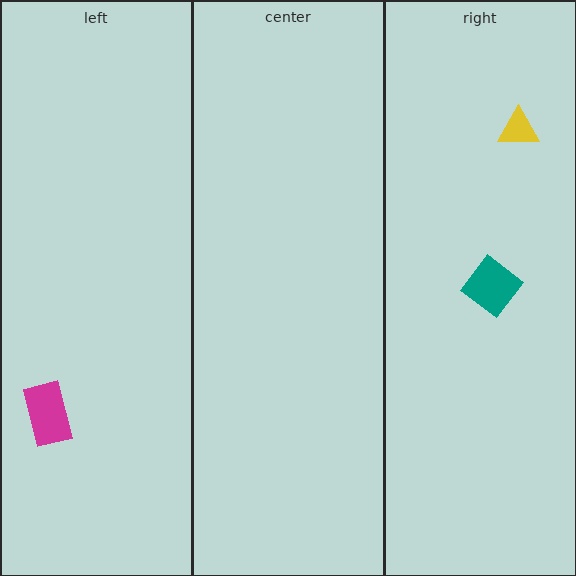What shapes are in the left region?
The magenta rectangle.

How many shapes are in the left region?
1.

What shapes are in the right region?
The teal diamond, the yellow triangle.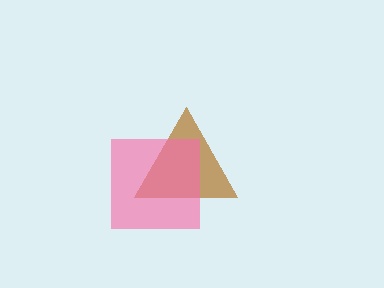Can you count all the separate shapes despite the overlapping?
Yes, there are 2 separate shapes.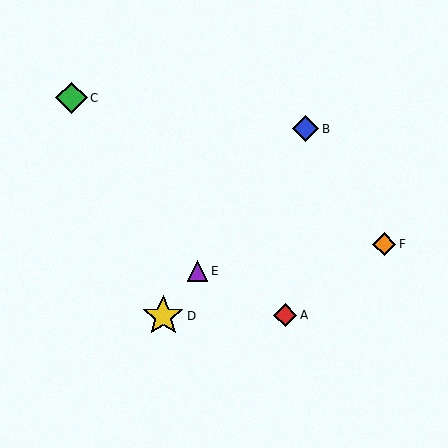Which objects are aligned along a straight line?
Objects B, D, E are aligned along a straight line.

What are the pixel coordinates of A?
Object A is at (285, 315).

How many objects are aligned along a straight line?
3 objects (B, D, E) are aligned along a straight line.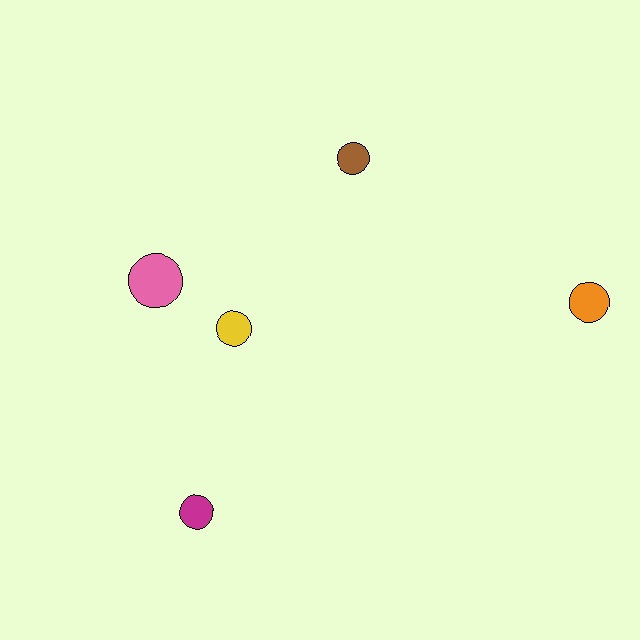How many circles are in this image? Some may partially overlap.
There are 5 circles.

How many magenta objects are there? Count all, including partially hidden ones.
There is 1 magenta object.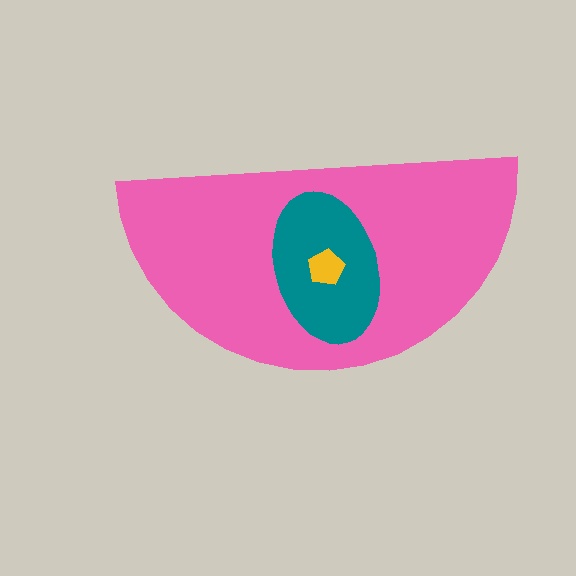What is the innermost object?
The yellow pentagon.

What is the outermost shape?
The pink semicircle.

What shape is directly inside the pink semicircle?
The teal ellipse.